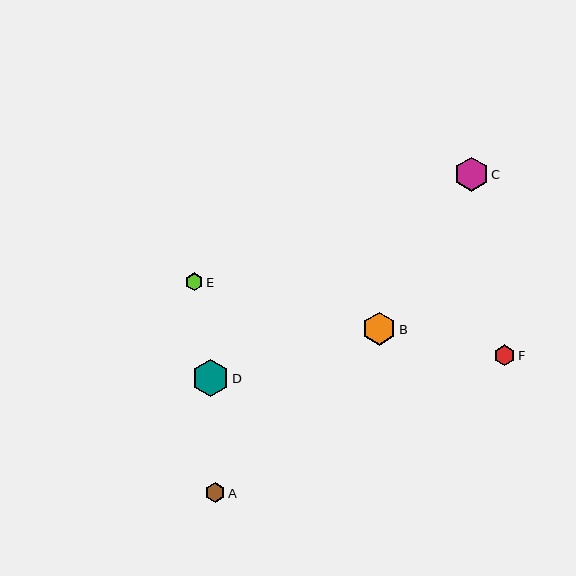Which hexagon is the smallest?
Hexagon E is the smallest with a size of approximately 18 pixels.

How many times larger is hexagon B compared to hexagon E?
Hexagon B is approximately 1.8 times the size of hexagon E.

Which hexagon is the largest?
Hexagon D is the largest with a size of approximately 37 pixels.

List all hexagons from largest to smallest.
From largest to smallest: D, C, B, A, F, E.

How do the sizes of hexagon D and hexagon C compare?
Hexagon D and hexagon C are approximately the same size.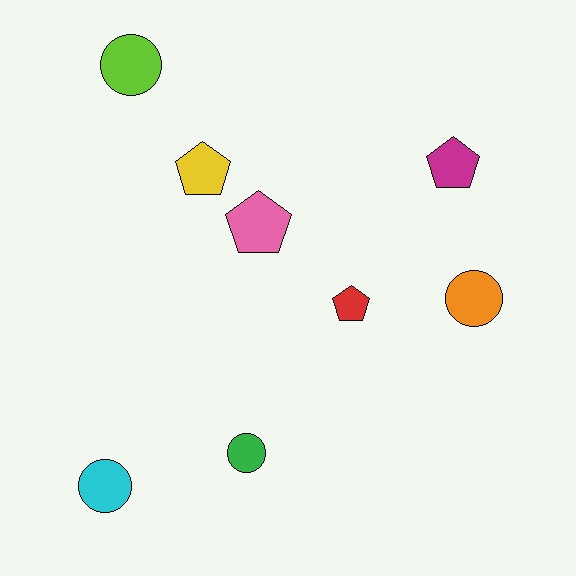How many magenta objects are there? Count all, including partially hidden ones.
There is 1 magenta object.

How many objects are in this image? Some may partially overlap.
There are 8 objects.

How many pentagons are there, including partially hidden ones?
There are 4 pentagons.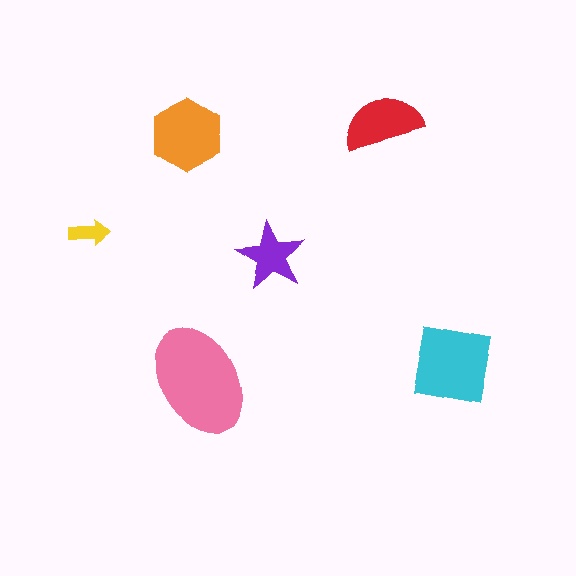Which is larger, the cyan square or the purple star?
The cyan square.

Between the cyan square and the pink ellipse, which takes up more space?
The pink ellipse.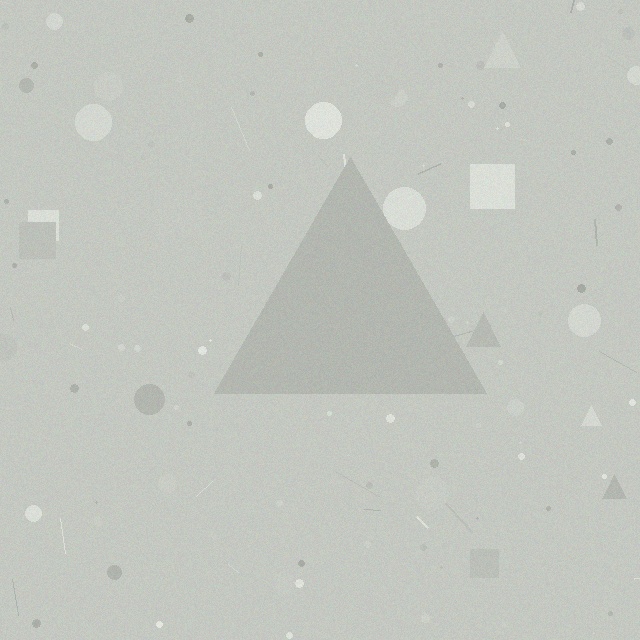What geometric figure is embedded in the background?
A triangle is embedded in the background.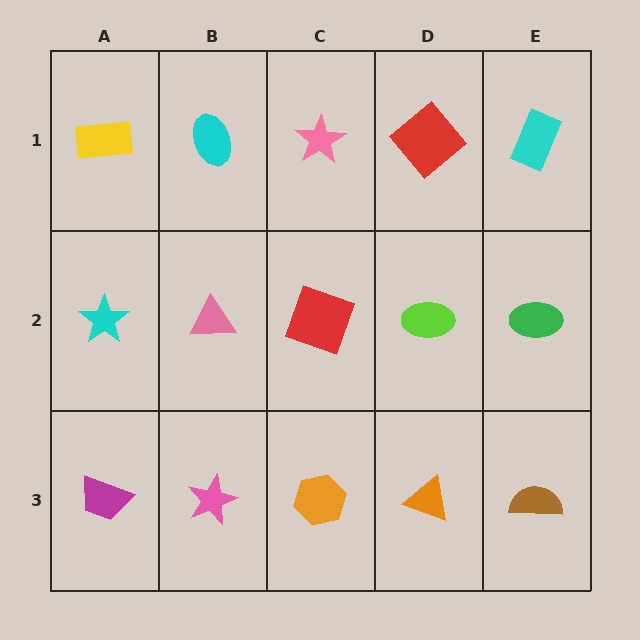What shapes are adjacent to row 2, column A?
A yellow rectangle (row 1, column A), a magenta trapezoid (row 3, column A), a pink triangle (row 2, column B).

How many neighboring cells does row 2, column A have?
3.